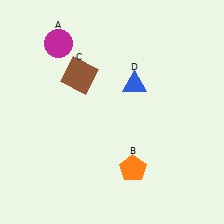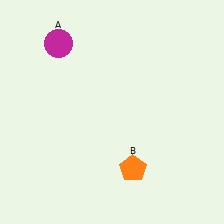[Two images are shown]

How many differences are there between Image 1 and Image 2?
There are 2 differences between the two images.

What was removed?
The blue triangle (D), the brown square (C) were removed in Image 2.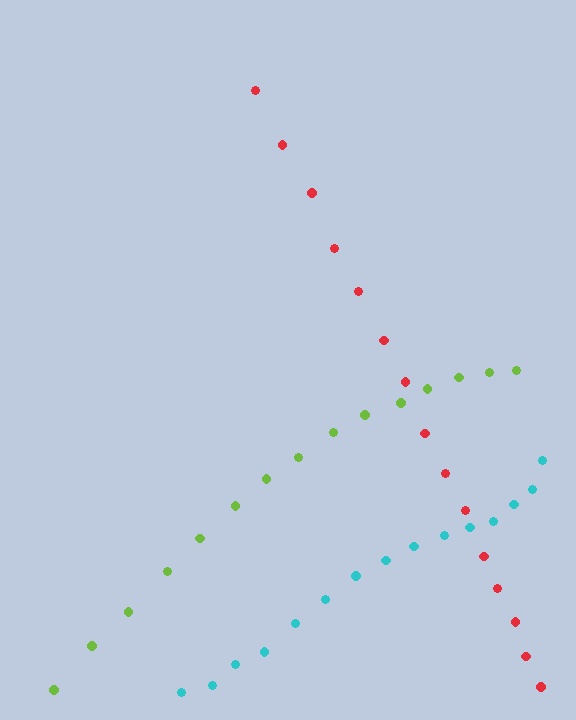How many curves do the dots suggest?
There are 3 distinct paths.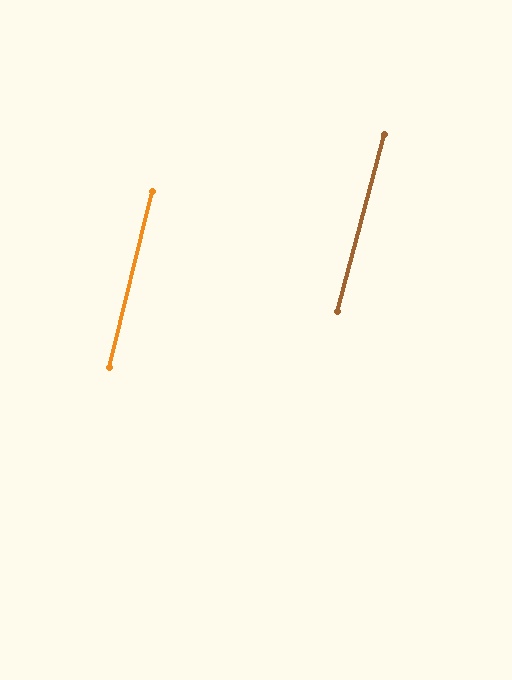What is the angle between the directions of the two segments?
Approximately 1 degree.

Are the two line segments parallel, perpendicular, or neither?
Parallel — their directions differ by only 1.2°.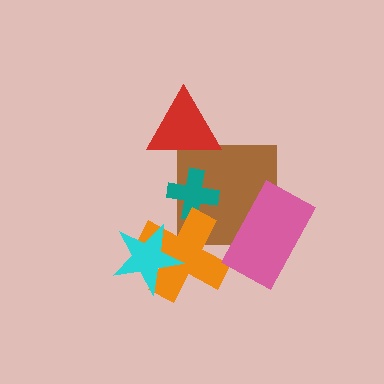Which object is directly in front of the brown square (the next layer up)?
The teal cross is directly in front of the brown square.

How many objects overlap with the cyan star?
1 object overlaps with the cyan star.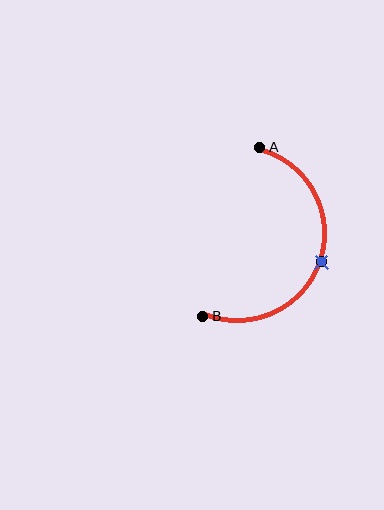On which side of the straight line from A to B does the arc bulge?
The arc bulges to the right of the straight line connecting A and B.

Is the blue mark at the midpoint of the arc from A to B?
Yes. The blue mark lies on the arc at equal arc-length from both A and B — it is the arc midpoint.